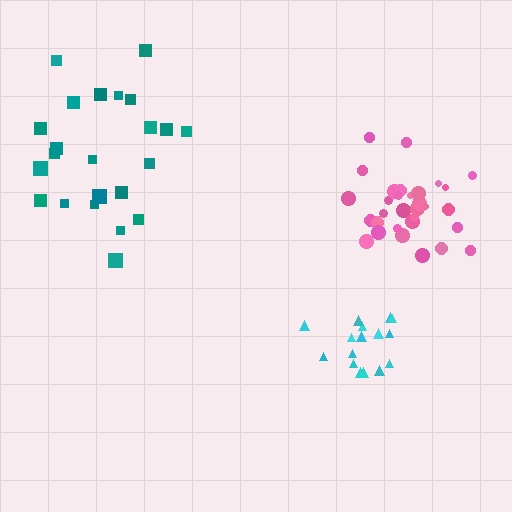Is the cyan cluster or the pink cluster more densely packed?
Pink.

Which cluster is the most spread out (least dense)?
Teal.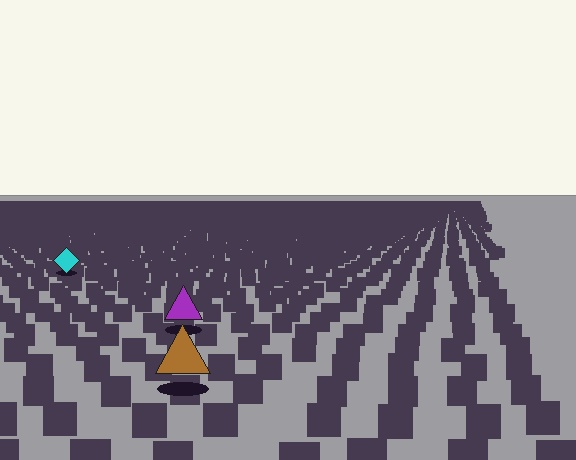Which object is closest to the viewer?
The brown triangle is closest. The texture marks near it are larger and more spread out.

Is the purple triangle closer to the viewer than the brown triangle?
No. The brown triangle is closer — you can tell from the texture gradient: the ground texture is coarser near it.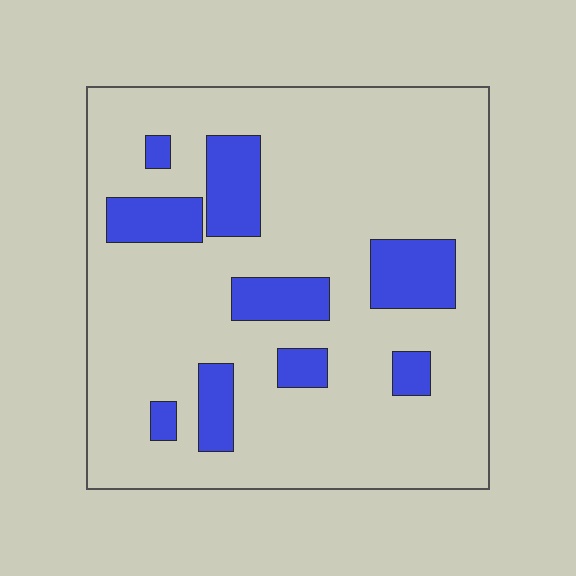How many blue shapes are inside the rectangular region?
9.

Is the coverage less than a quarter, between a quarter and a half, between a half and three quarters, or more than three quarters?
Less than a quarter.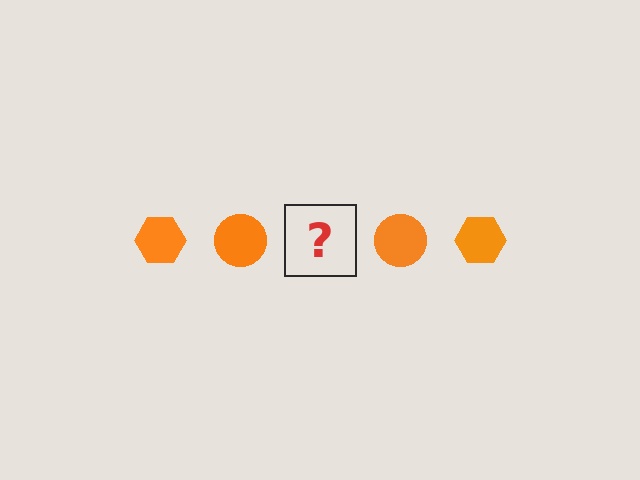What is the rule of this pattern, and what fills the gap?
The rule is that the pattern cycles through hexagon, circle shapes in orange. The gap should be filled with an orange hexagon.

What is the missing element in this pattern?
The missing element is an orange hexagon.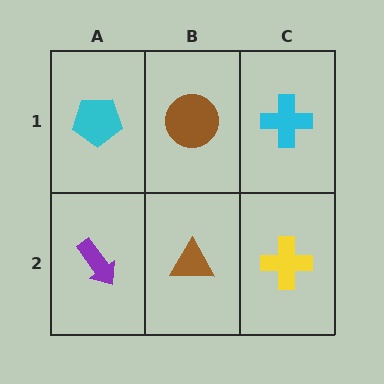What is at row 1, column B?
A brown circle.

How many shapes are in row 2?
3 shapes.